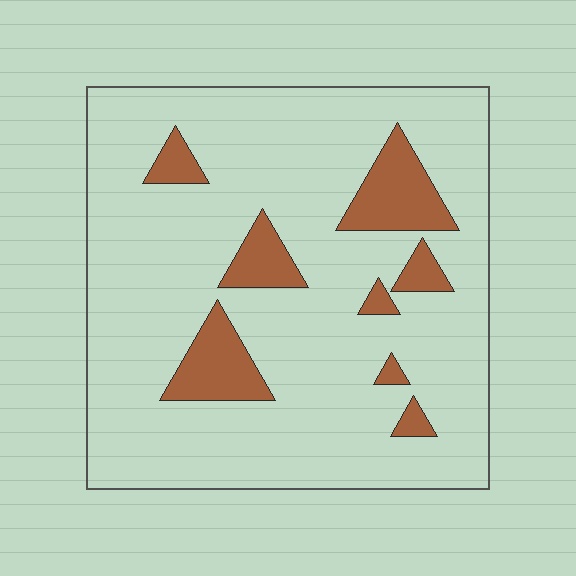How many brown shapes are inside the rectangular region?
8.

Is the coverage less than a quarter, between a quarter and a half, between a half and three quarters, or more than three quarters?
Less than a quarter.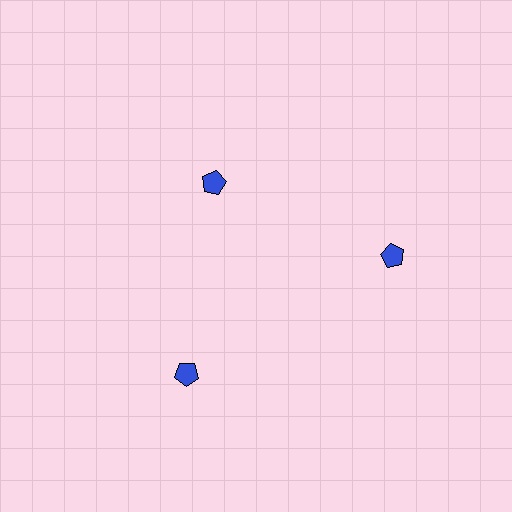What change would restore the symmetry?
The symmetry would be restored by moving it outward, back onto the ring so that all 3 pentagons sit at equal angles and equal distance from the center.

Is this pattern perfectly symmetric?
No. The 3 blue pentagons are arranged in a ring, but one element near the 11 o'clock position is pulled inward toward the center, breaking the 3-fold rotational symmetry.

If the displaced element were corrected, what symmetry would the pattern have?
It would have 3-fold rotational symmetry — the pattern would map onto itself every 120 degrees.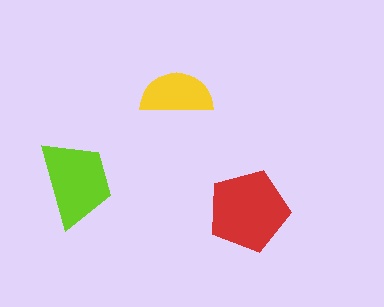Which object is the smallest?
The yellow semicircle.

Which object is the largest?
The red pentagon.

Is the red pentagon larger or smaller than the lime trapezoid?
Larger.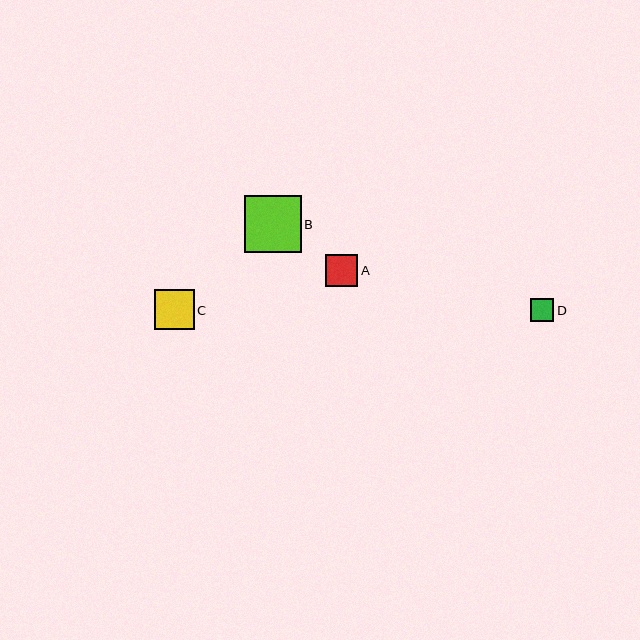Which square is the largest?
Square B is the largest with a size of approximately 57 pixels.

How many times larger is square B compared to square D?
Square B is approximately 2.5 times the size of square D.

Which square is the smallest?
Square D is the smallest with a size of approximately 23 pixels.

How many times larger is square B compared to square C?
Square B is approximately 1.4 times the size of square C.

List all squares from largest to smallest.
From largest to smallest: B, C, A, D.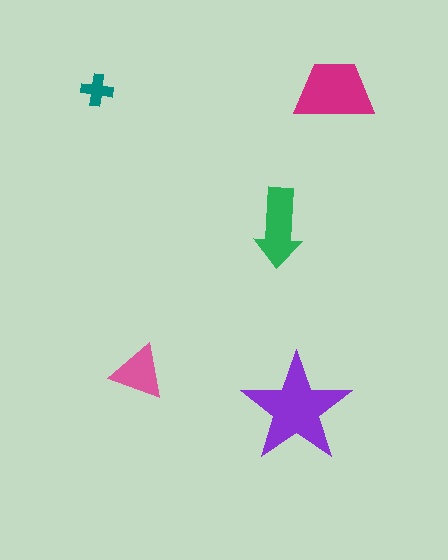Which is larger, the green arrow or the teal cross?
The green arrow.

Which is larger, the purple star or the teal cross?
The purple star.